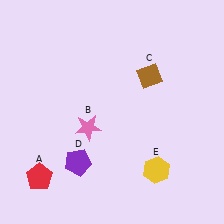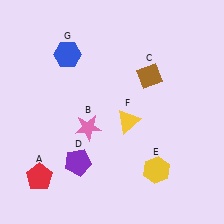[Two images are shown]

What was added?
A yellow triangle (F), a blue hexagon (G) were added in Image 2.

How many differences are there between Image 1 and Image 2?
There are 2 differences between the two images.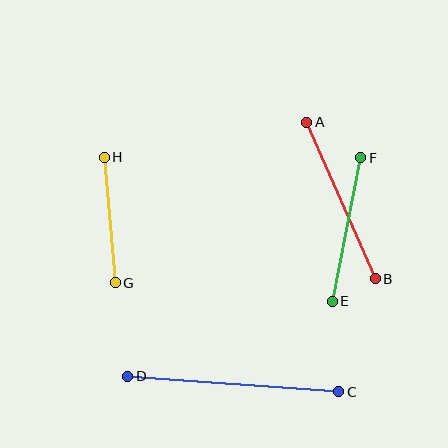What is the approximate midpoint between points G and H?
The midpoint is at approximately (110, 220) pixels.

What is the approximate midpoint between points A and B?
The midpoint is at approximately (341, 200) pixels.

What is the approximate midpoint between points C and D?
The midpoint is at approximately (233, 384) pixels.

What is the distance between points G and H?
The distance is approximately 126 pixels.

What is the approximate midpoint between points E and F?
The midpoint is at approximately (347, 230) pixels.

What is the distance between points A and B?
The distance is approximately 171 pixels.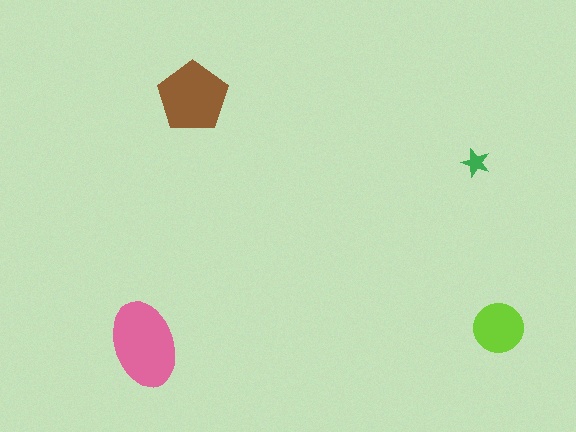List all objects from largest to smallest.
The pink ellipse, the brown pentagon, the lime circle, the green star.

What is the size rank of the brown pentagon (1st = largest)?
2nd.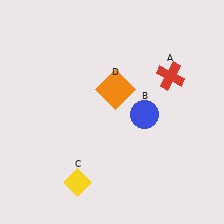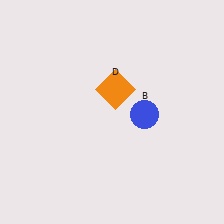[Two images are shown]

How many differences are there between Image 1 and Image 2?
There are 2 differences between the two images.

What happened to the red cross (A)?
The red cross (A) was removed in Image 2. It was in the top-right area of Image 1.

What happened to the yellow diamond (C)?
The yellow diamond (C) was removed in Image 2. It was in the bottom-left area of Image 1.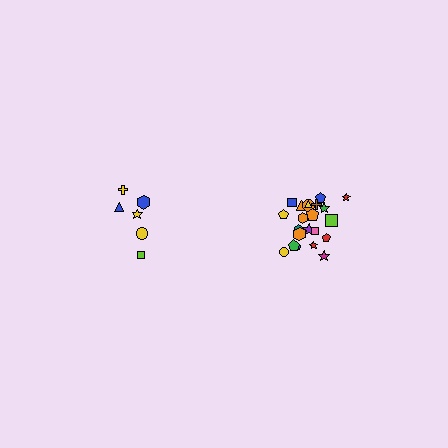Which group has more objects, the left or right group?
The right group.